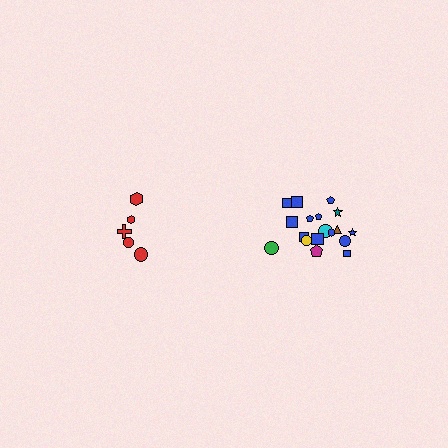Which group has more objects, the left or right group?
The right group.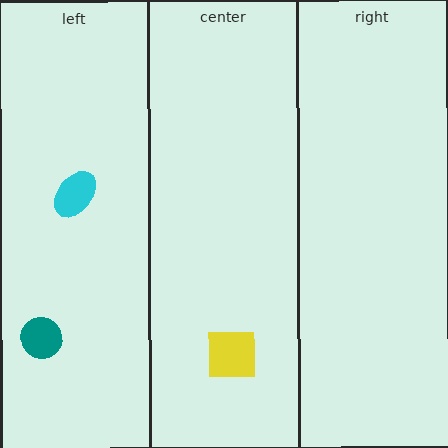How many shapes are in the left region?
2.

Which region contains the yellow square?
The center region.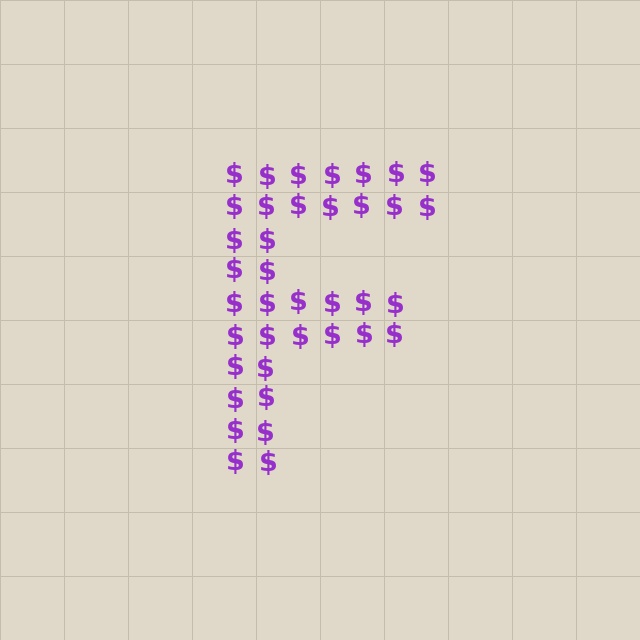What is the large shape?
The large shape is the letter F.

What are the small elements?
The small elements are dollar signs.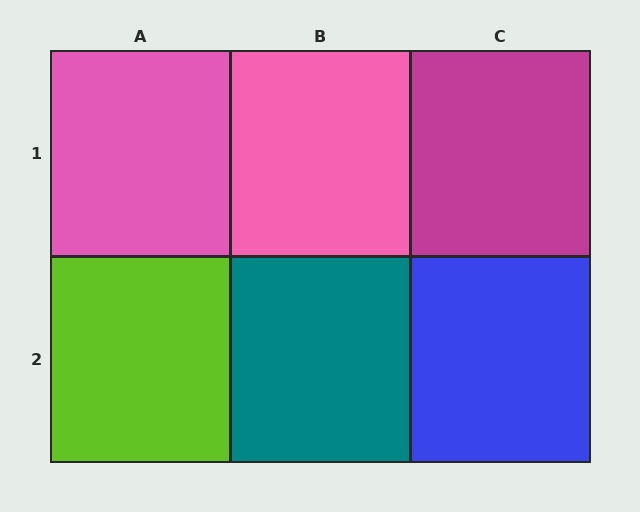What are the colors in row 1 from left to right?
Pink, pink, magenta.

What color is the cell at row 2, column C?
Blue.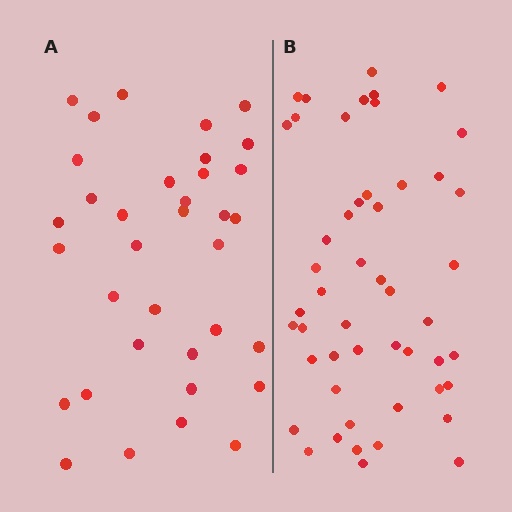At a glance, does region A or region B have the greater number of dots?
Region B (the right region) has more dots.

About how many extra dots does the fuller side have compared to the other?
Region B has approximately 15 more dots than region A.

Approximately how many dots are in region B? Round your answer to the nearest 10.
About 50 dots.